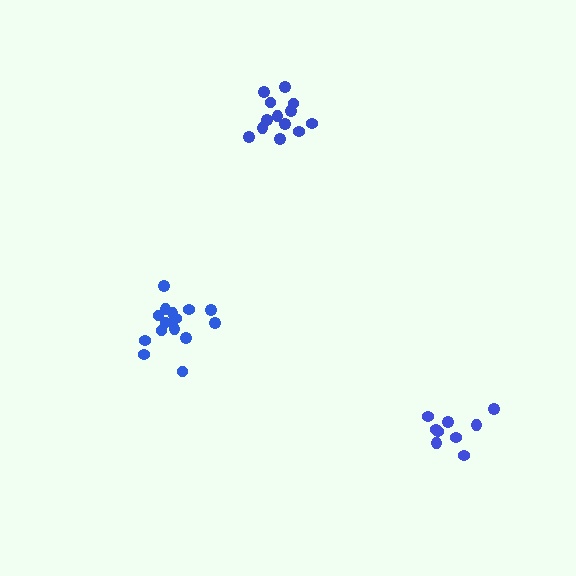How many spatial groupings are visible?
There are 3 spatial groupings.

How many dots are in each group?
Group 1: 15 dots, Group 2: 13 dots, Group 3: 9 dots (37 total).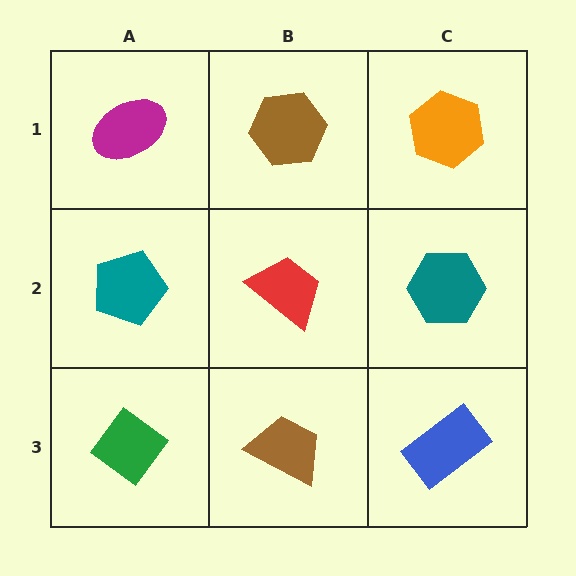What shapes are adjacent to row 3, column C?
A teal hexagon (row 2, column C), a brown trapezoid (row 3, column B).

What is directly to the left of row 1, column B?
A magenta ellipse.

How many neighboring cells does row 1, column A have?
2.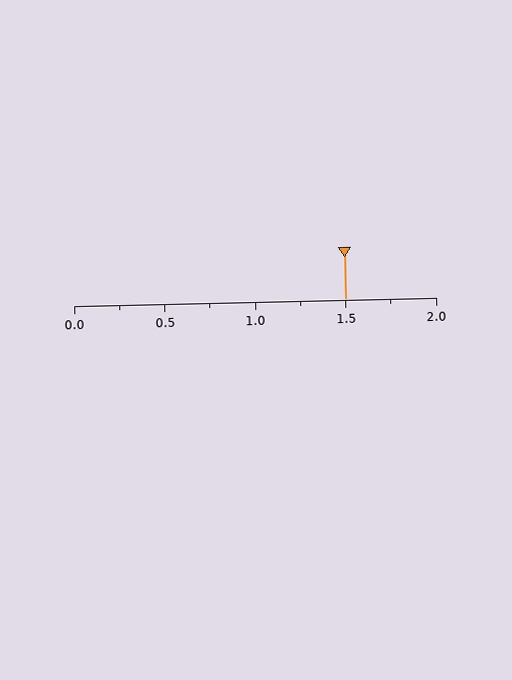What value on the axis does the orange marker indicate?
The marker indicates approximately 1.5.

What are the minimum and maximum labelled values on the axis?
The axis runs from 0.0 to 2.0.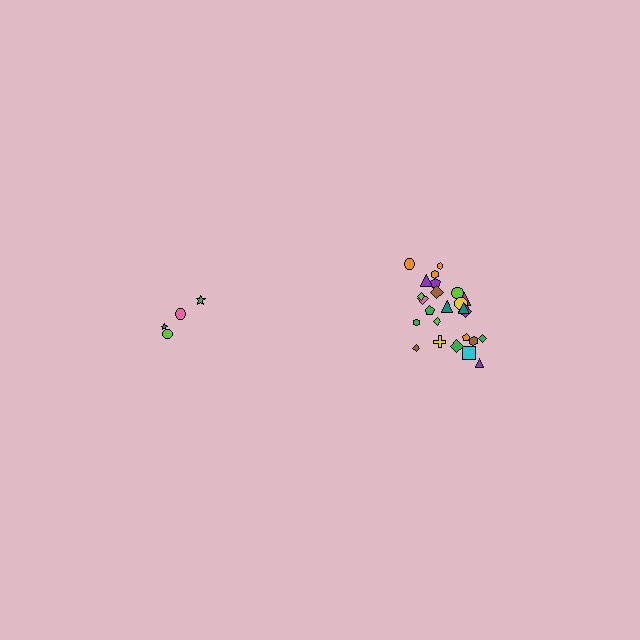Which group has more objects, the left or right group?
The right group.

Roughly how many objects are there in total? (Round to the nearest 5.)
Roughly 30 objects in total.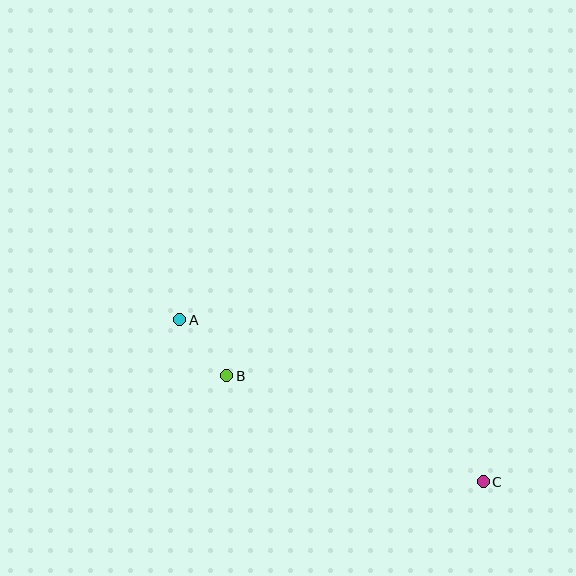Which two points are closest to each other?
Points A and B are closest to each other.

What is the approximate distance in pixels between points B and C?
The distance between B and C is approximately 277 pixels.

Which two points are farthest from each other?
Points A and C are farthest from each other.